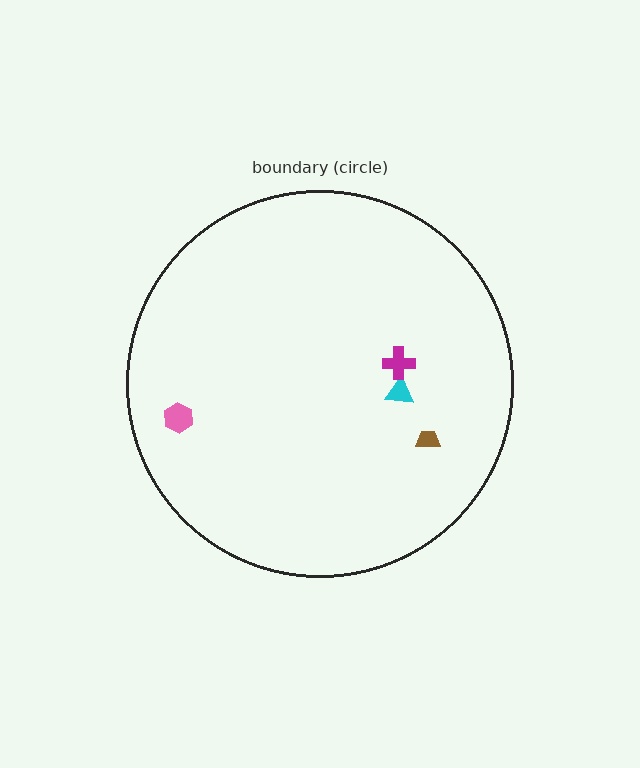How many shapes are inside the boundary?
4 inside, 0 outside.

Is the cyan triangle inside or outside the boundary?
Inside.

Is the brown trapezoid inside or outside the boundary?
Inside.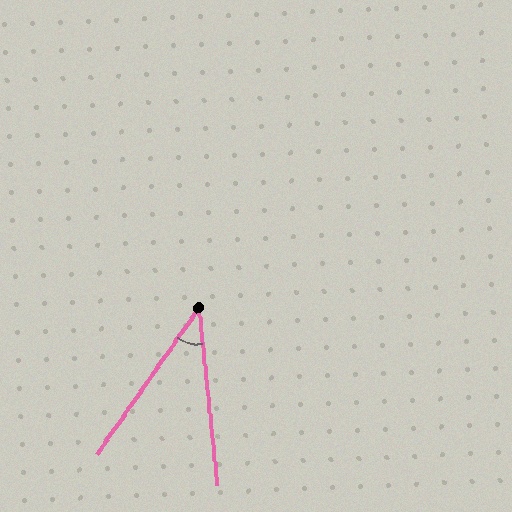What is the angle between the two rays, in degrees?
Approximately 41 degrees.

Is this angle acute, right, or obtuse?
It is acute.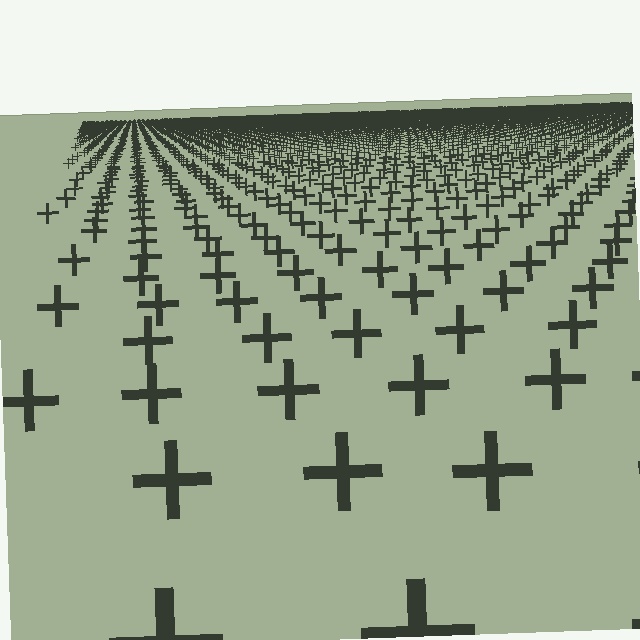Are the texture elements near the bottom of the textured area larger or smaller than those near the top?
Larger. Near the bottom, elements are closer to the viewer and appear at a bigger on-screen size.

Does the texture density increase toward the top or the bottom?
Density increases toward the top.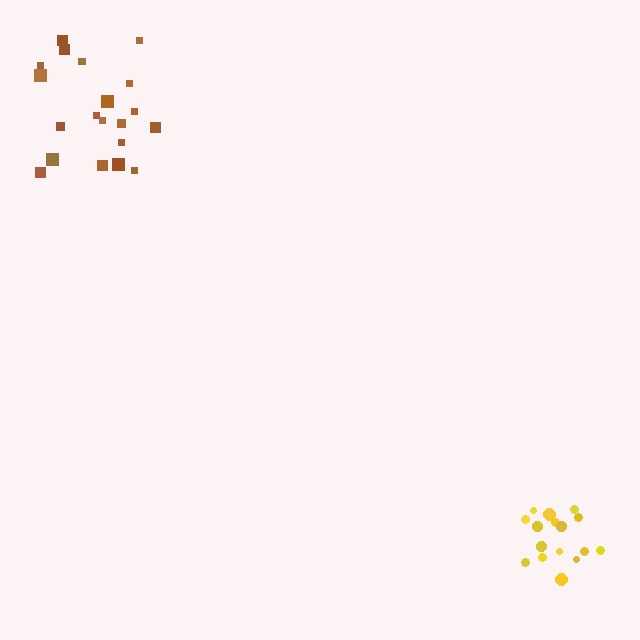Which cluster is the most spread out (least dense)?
Brown.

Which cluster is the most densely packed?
Yellow.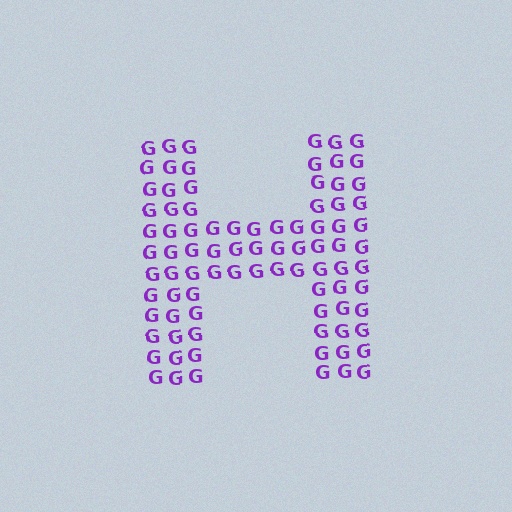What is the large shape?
The large shape is the letter H.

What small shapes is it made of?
It is made of small letter G's.